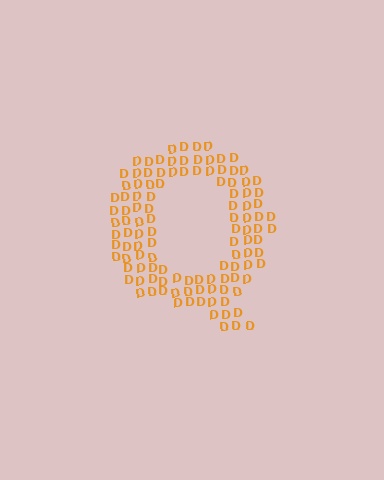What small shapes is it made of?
It is made of small letter D's.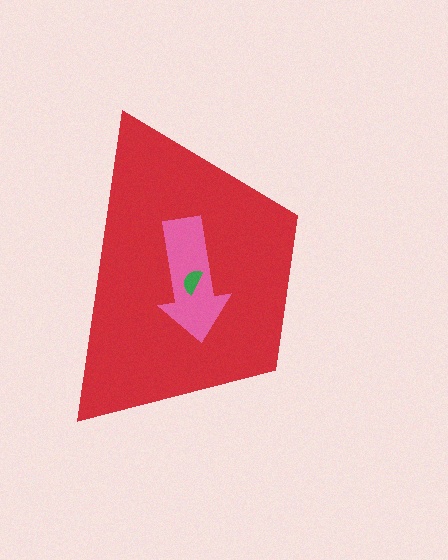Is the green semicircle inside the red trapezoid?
Yes.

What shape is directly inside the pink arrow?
The green semicircle.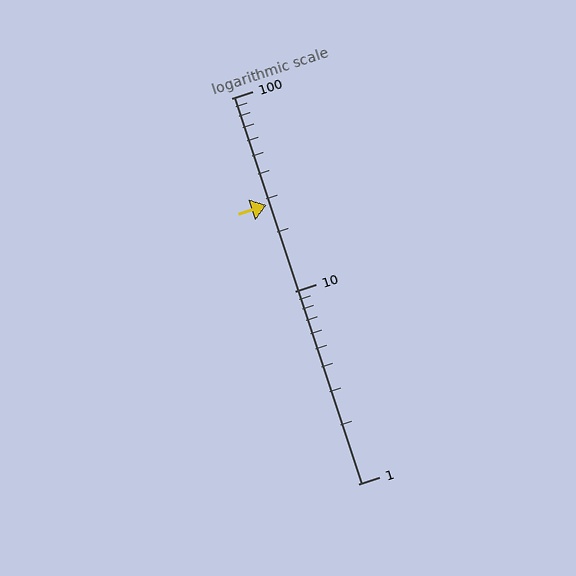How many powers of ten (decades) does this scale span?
The scale spans 2 decades, from 1 to 100.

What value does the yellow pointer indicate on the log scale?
The pointer indicates approximately 28.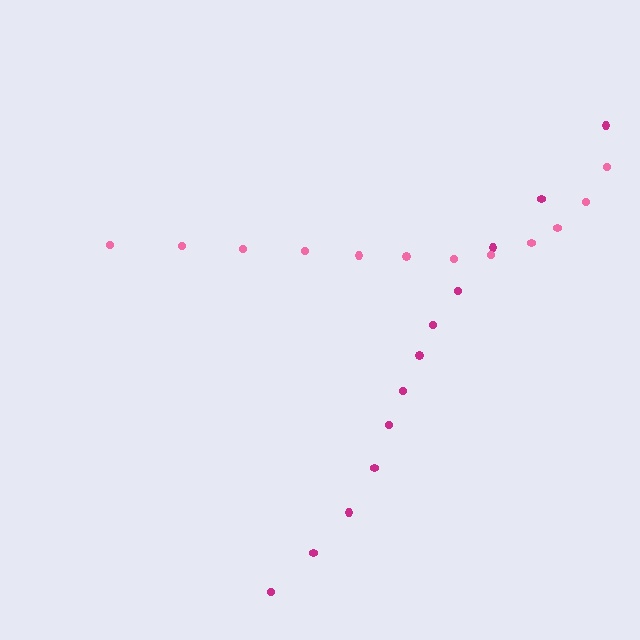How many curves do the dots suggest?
There are 2 distinct paths.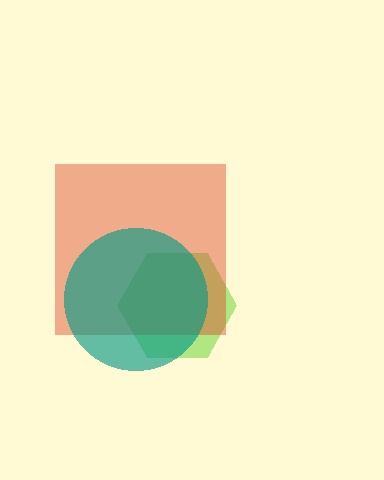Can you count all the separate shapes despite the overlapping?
Yes, there are 3 separate shapes.